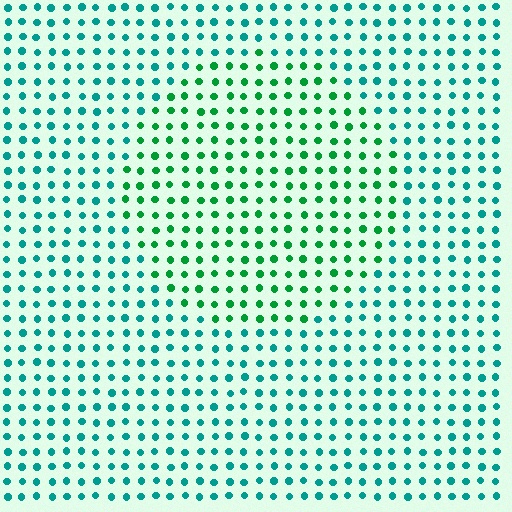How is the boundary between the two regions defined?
The boundary is defined purely by a slight shift in hue (about 35 degrees). Spacing, size, and orientation are identical on both sides.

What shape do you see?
I see a circle.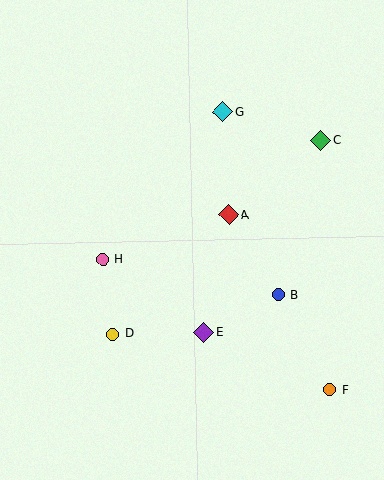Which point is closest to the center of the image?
Point A at (229, 215) is closest to the center.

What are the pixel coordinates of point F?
Point F is at (330, 390).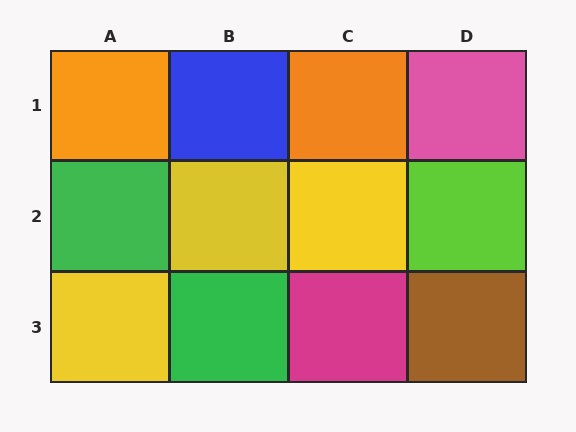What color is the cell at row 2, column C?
Yellow.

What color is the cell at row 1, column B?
Blue.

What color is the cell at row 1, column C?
Orange.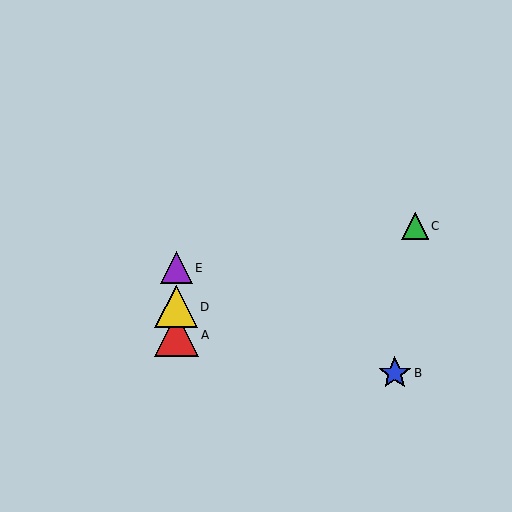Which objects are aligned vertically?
Objects A, D, E are aligned vertically.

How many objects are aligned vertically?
3 objects (A, D, E) are aligned vertically.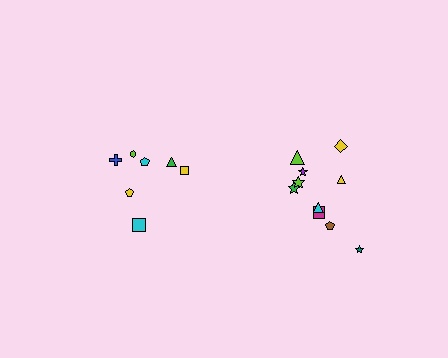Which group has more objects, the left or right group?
The right group.